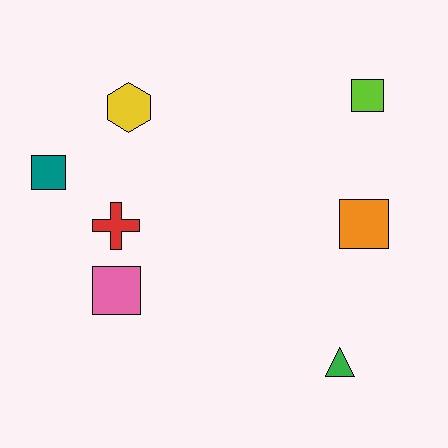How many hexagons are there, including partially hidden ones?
There is 1 hexagon.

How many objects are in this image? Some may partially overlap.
There are 7 objects.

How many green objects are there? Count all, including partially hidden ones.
There is 1 green object.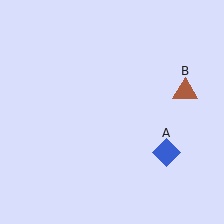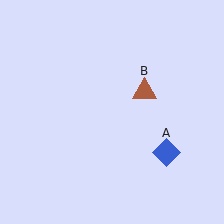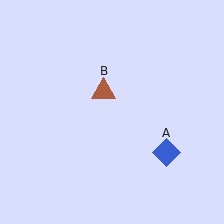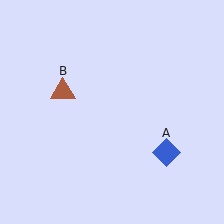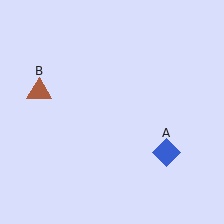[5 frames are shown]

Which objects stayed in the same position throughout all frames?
Blue diamond (object A) remained stationary.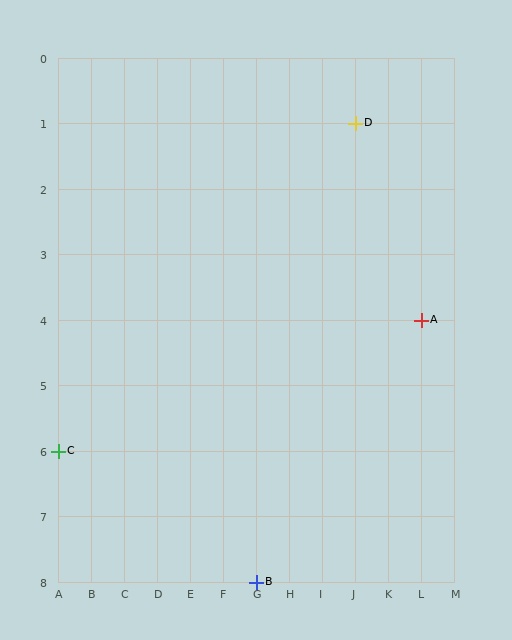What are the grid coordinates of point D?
Point D is at grid coordinates (J, 1).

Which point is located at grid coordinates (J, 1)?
Point D is at (J, 1).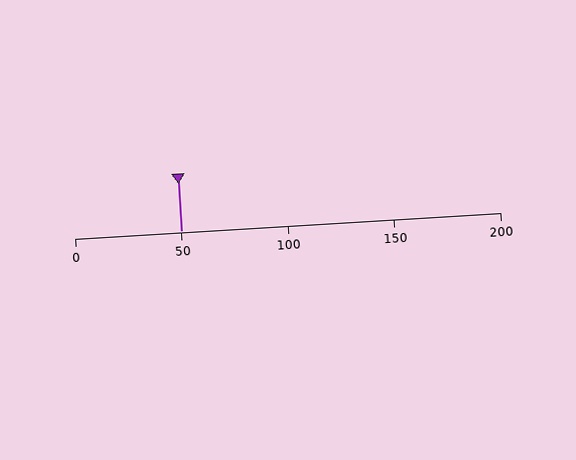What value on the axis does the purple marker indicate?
The marker indicates approximately 50.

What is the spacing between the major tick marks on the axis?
The major ticks are spaced 50 apart.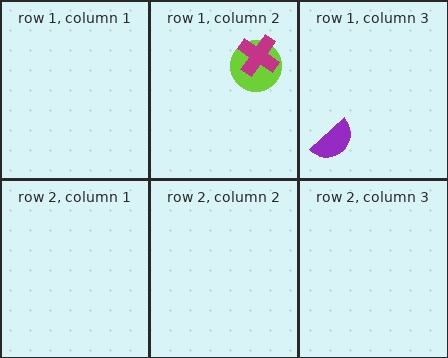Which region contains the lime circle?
The row 1, column 2 region.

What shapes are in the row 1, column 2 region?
The lime circle, the magenta cross.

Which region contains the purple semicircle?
The row 1, column 3 region.